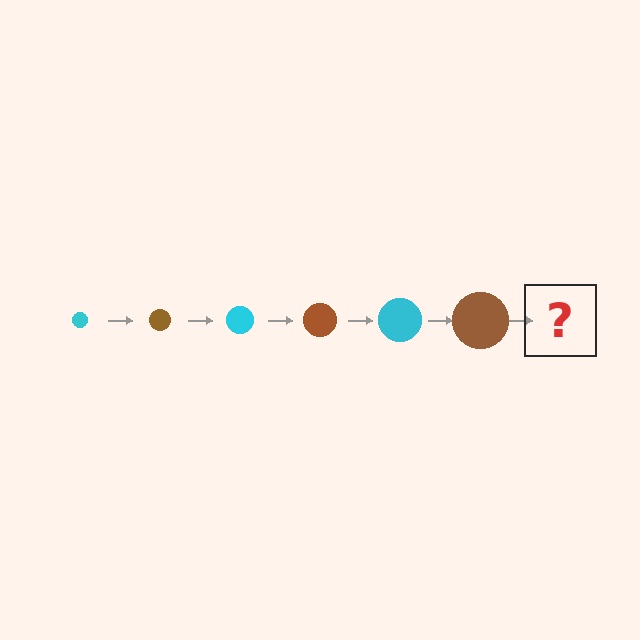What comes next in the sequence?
The next element should be a cyan circle, larger than the previous one.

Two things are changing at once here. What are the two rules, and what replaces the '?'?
The two rules are that the circle grows larger each step and the color cycles through cyan and brown. The '?' should be a cyan circle, larger than the previous one.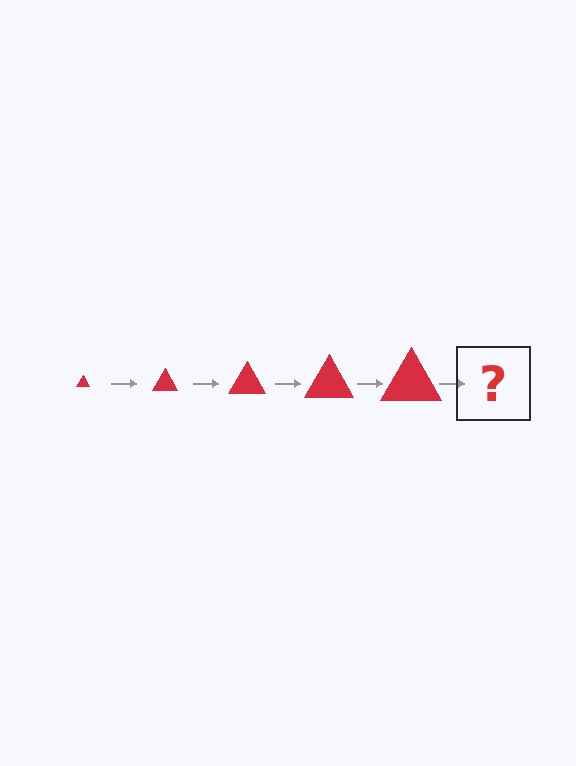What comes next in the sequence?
The next element should be a red triangle, larger than the previous one.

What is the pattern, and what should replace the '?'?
The pattern is that the triangle gets progressively larger each step. The '?' should be a red triangle, larger than the previous one.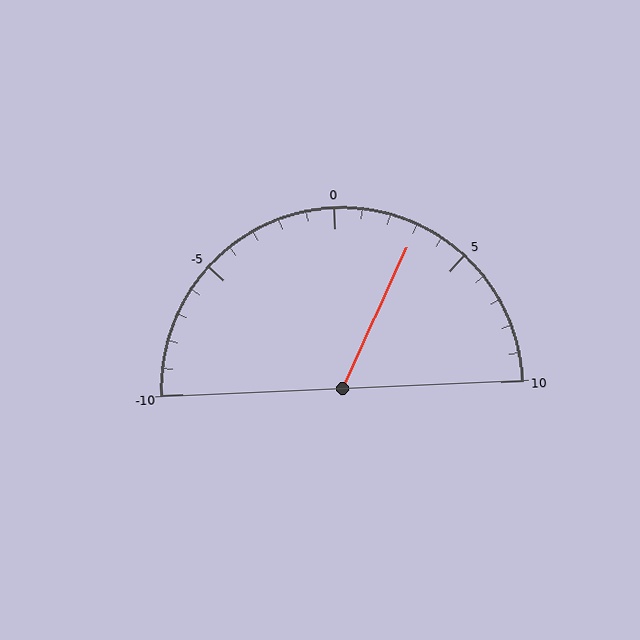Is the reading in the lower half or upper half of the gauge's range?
The reading is in the upper half of the range (-10 to 10).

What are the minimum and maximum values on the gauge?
The gauge ranges from -10 to 10.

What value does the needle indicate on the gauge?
The needle indicates approximately 3.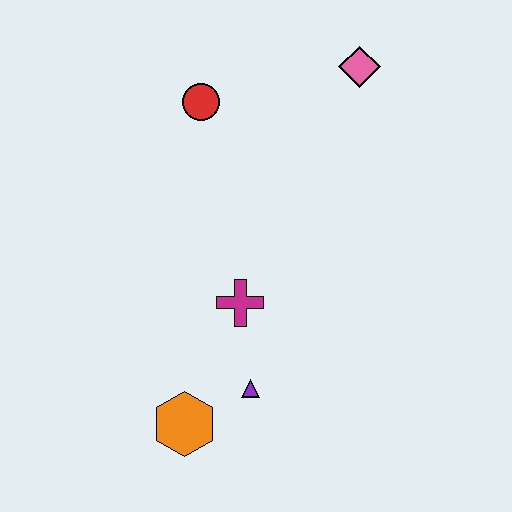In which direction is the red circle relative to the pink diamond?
The red circle is to the left of the pink diamond.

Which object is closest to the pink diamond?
The red circle is closest to the pink diamond.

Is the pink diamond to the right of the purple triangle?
Yes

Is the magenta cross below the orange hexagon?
No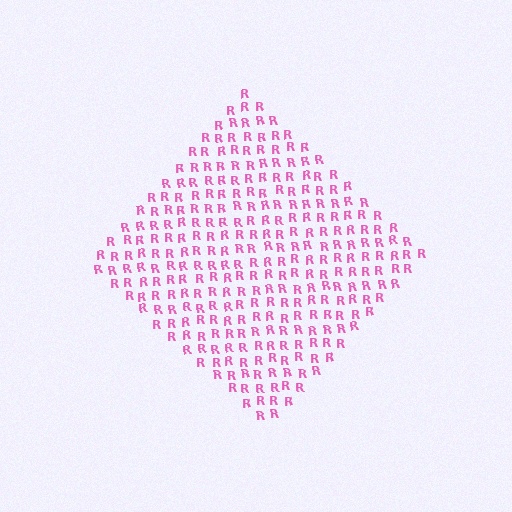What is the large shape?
The large shape is a diamond.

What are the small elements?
The small elements are letter R's.